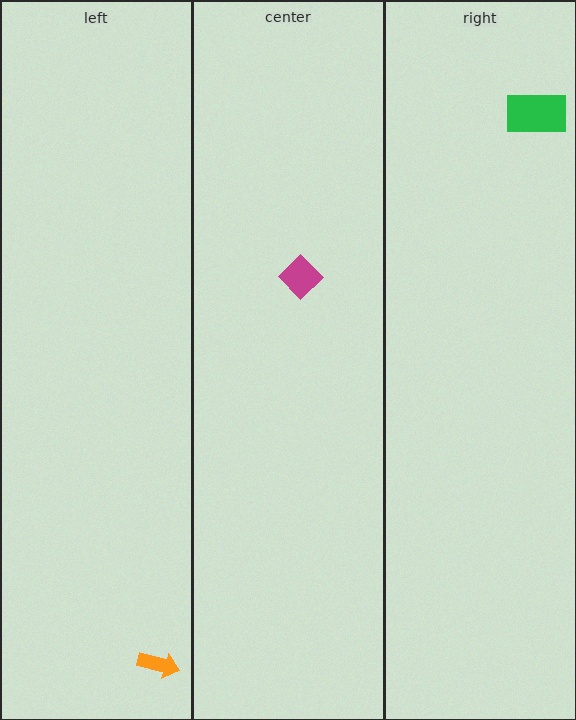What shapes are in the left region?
The orange arrow.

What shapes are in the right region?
The green rectangle.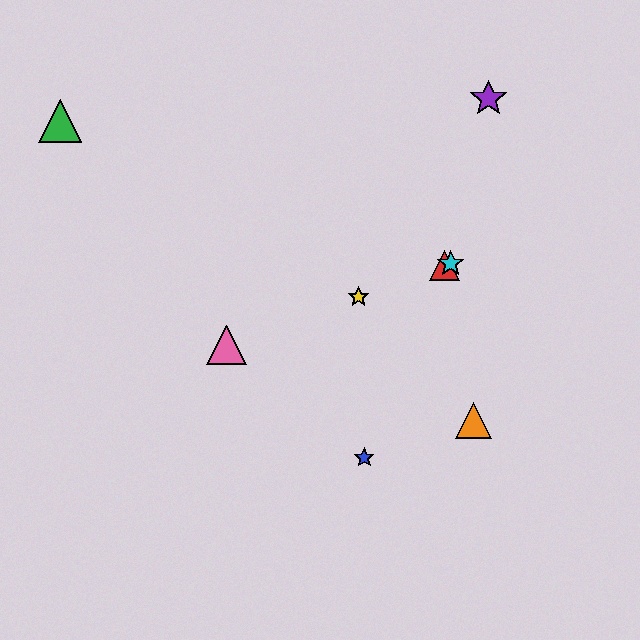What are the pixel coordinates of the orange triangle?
The orange triangle is at (473, 421).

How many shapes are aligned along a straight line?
4 shapes (the red triangle, the yellow star, the cyan star, the pink triangle) are aligned along a straight line.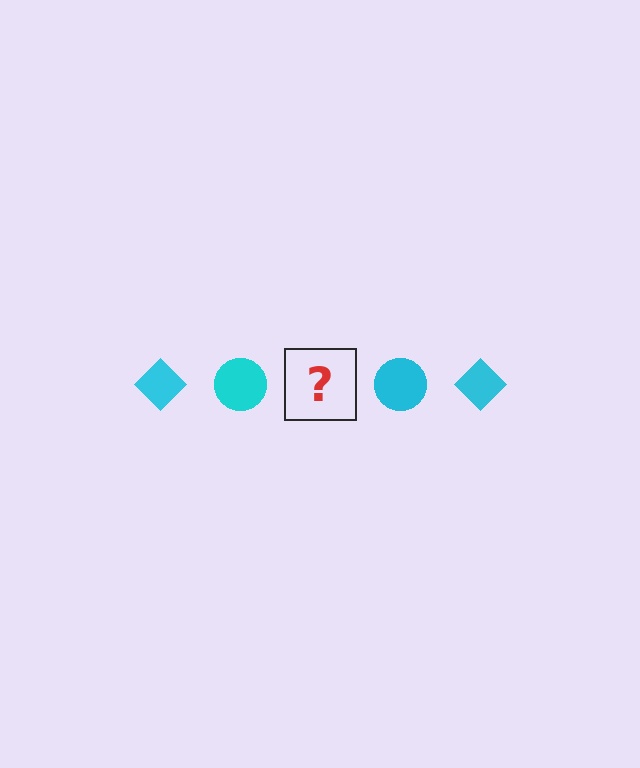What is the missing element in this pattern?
The missing element is a cyan diamond.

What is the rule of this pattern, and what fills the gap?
The rule is that the pattern cycles through diamond, circle shapes in cyan. The gap should be filled with a cyan diamond.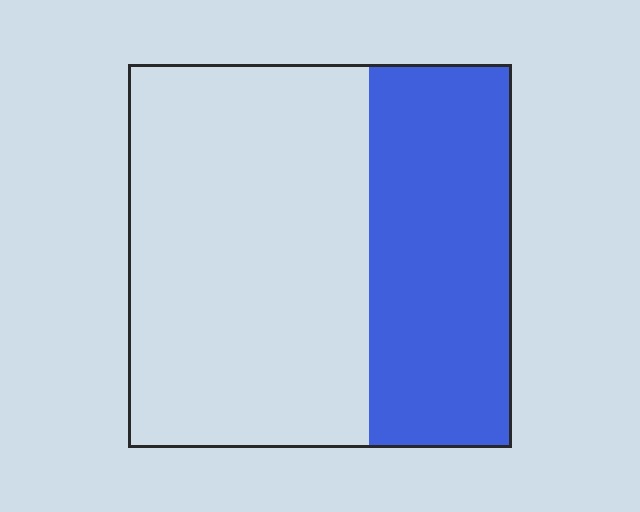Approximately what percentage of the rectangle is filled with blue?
Approximately 35%.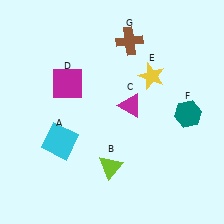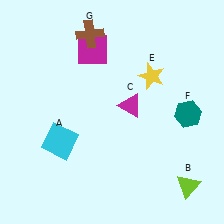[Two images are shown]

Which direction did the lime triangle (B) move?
The lime triangle (B) moved right.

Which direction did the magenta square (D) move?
The magenta square (D) moved up.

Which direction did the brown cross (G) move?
The brown cross (G) moved left.